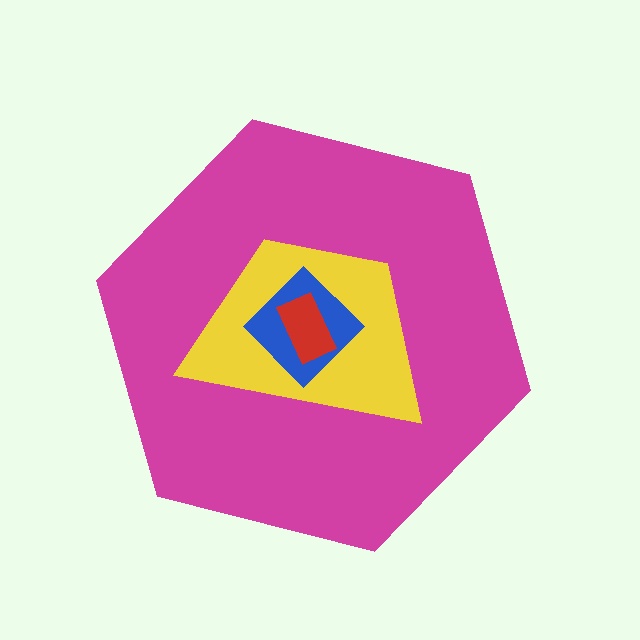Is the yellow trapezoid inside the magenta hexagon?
Yes.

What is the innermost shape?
The red rectangle.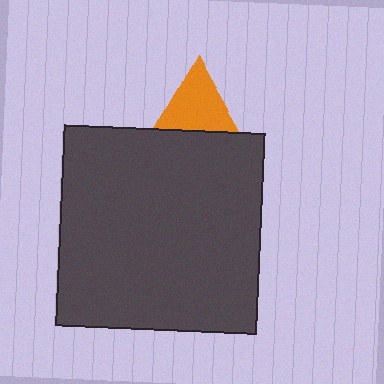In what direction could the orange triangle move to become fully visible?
The orange triangle could move up. That would shift it out from behind the dark gray square entirely.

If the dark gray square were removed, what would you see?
You would see the complete orange triangle.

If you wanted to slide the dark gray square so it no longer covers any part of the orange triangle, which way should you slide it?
Slide it down — that is the most direct way to separate the two shapes.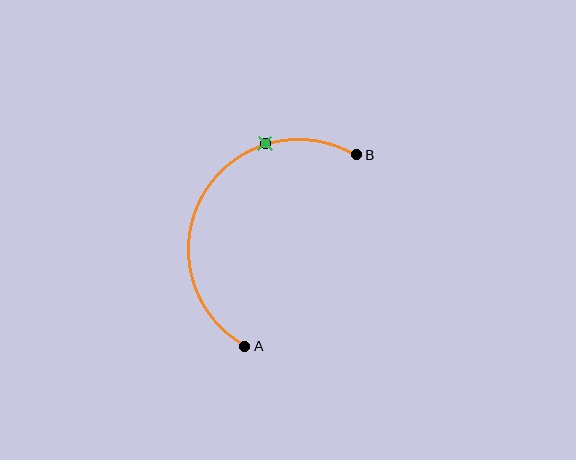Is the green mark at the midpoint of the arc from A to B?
No. The green mark lies on the arc but is closer to endpoint B. The arc midpoint would be at the point on the curve equidistant along the arc from both A and B.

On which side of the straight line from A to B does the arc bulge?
The arc bulges to the left of the straight line connecting A and B.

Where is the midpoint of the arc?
The arc midpoint is the point on the curve farthest from the straight line joining A and B. It sits to the left of that line.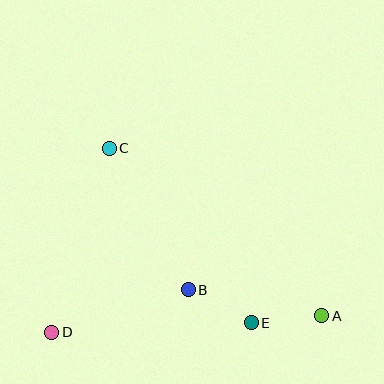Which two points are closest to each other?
Points A and E are closest to each other.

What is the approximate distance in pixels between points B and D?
The distance between B and D is approximately 143 pixels.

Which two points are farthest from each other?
Points A and C are farthest from each other.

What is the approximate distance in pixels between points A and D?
The distance between A and D is approximately 271 pixels.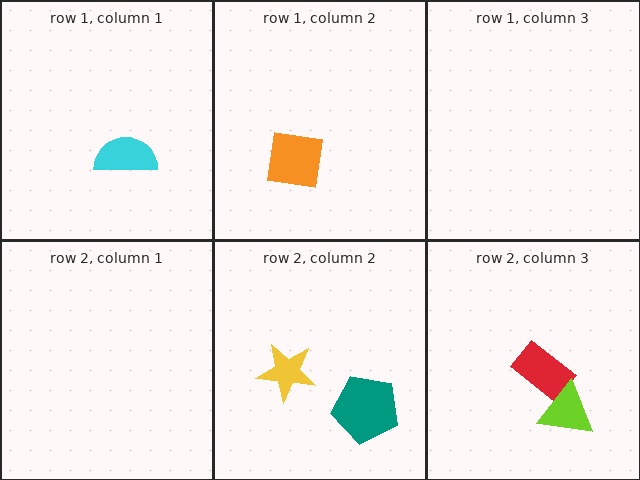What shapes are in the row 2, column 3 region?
The red rectangle, the lime triangle.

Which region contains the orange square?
The row 1, column 2 region.